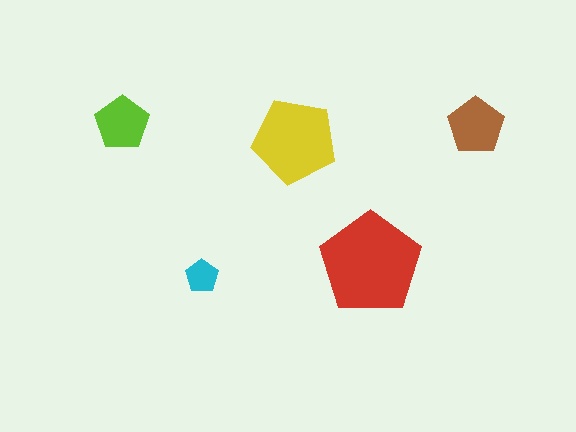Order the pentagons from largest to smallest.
the red one, the yellow one, the brown one, the lime one, the cyan one.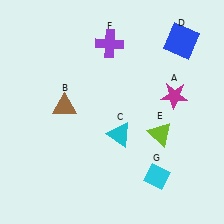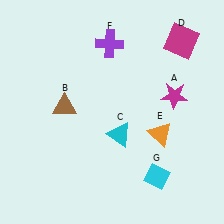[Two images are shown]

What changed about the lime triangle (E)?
In Image 1, E is lime. In Image 2, it changed to orange.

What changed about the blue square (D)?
In Image 1, D is blue. In Image 2, it changed to magenta.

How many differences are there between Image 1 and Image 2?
There are 2 differences between the two images.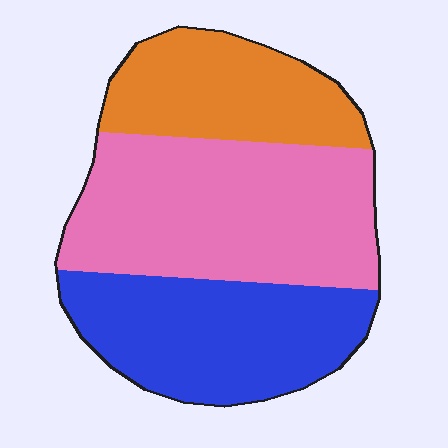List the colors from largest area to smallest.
From largest to smallest: pink, blue, orange.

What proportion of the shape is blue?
Blue covers roughly 30% of the shape.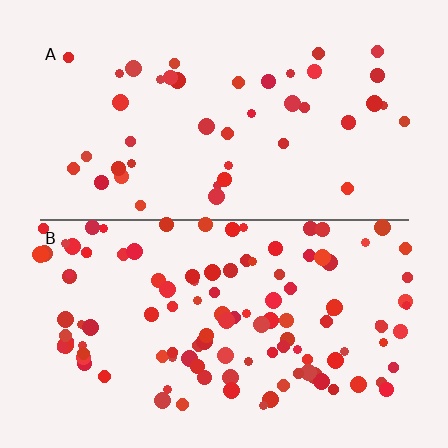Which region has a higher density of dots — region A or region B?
B (the bottom).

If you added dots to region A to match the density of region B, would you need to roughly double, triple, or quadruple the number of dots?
Approximately triple.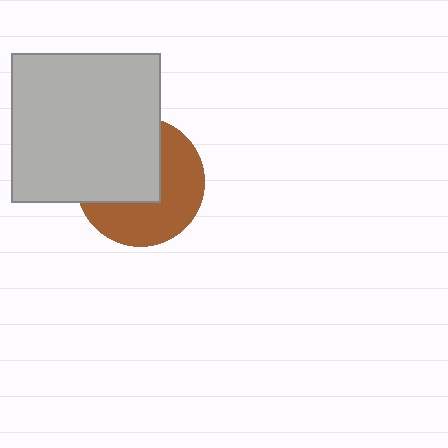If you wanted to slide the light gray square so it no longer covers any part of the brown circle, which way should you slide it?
Slide it toward the upper-left — that is the most direct way to separate the two shapes.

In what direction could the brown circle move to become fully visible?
The brown circle could move toward the lower-right. That would shift it out from behind the light gray square entirely.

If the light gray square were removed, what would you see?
You would see the complete brown circle.